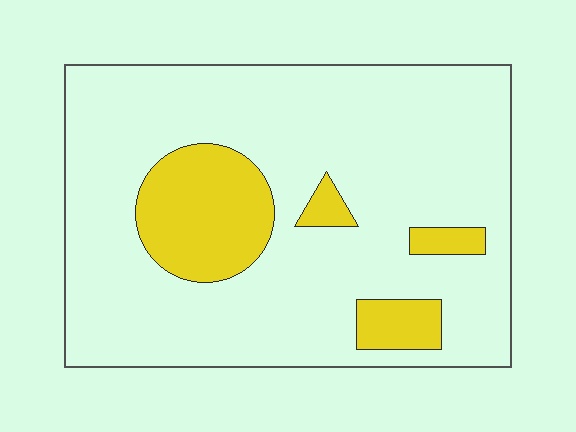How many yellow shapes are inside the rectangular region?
4.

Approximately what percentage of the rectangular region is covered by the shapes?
Approximately 15%.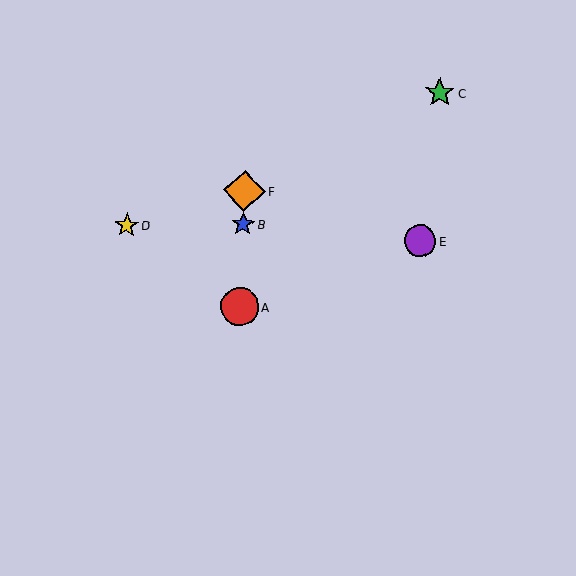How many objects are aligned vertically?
3 objects (A, B, F) are aligned vertically.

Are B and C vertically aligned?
No, B is at x≈243 and C is at x≈440.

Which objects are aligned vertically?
Objects A, B, F are aligned vertically.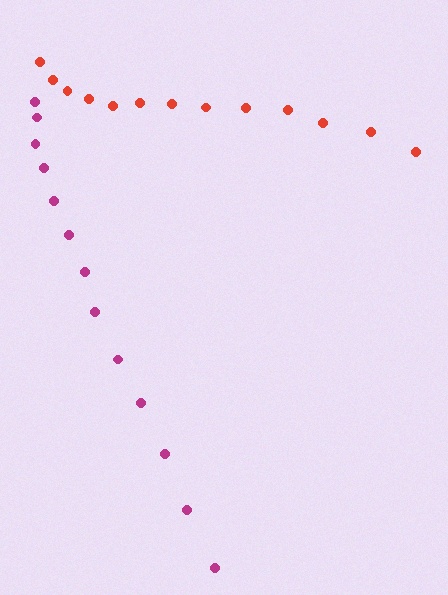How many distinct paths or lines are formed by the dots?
There are 2 distinct paths.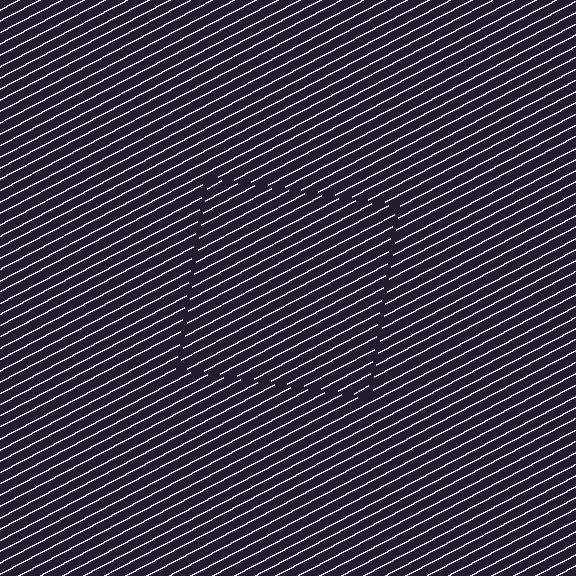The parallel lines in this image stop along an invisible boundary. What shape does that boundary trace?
An illusory square. The interior of the shape contains the same grating, shifted by half a period — the contour is defined by the phase discontinuity where line-ends from the inner and outer gratings abut.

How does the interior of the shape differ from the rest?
The interior of the shape contains the same grating, shifted by half a period — the contour is defined by the phase discontinuity where line-ends from the inner and outer gratings abut.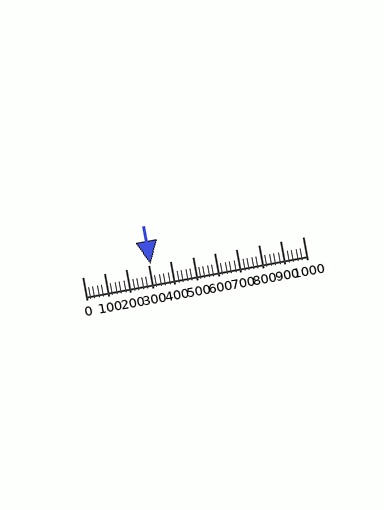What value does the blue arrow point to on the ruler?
The blue arrow points to approximately 311.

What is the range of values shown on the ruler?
The ruler shows values from 0 to 1000.